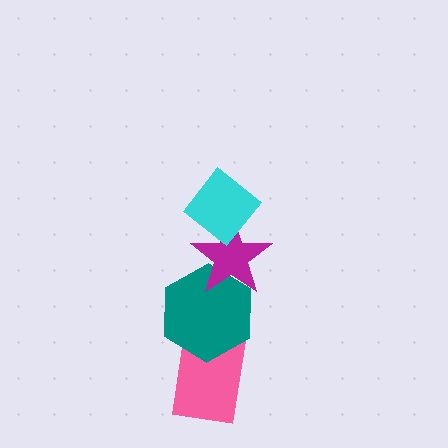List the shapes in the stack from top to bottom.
From top to bottom: the cyan diamond, the magenta star, the teal hexagon, the pink rectangle.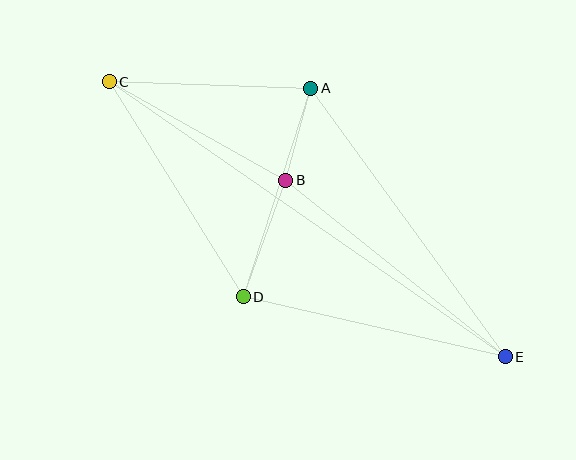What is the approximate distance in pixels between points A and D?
The distance between A and D is approximately 219 pixels.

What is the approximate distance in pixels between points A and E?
The distance between A and E is approximately 331 pixels.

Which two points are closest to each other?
Points A and B are closest to each other.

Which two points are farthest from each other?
Points C and E are farthest from each other.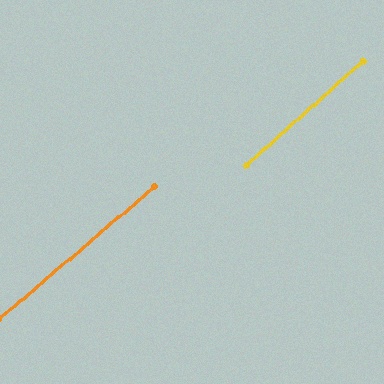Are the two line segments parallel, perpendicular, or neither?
Parallel — their directions differ by only 1.4°.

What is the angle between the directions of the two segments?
Approximately 1 degree.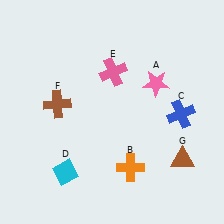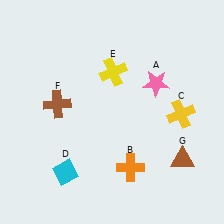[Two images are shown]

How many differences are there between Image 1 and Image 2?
There are 2 differences between the two images.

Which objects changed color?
C changed from blue to yellow. E changed from pink to yellow.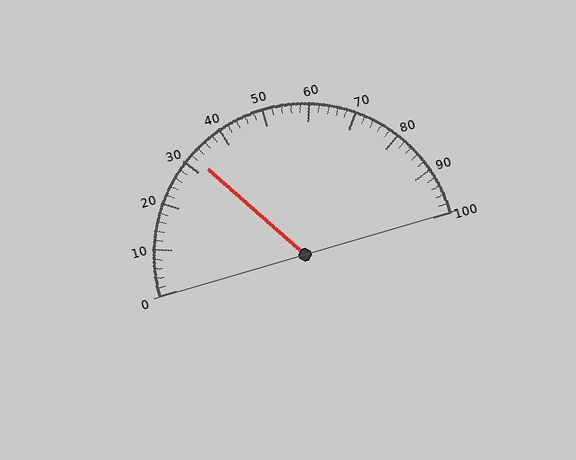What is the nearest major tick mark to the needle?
The nearest major tick mark is 30.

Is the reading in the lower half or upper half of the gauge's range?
The reading is in the lower half of the range (0 to 100).